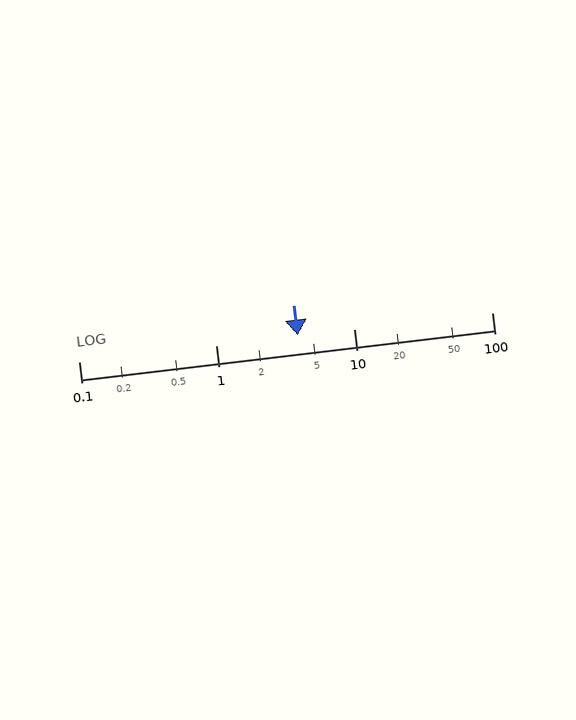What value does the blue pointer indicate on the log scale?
The pointer indicates approximately 3.9.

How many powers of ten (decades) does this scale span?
The scale spans 3 decades, from 0.1 to 100.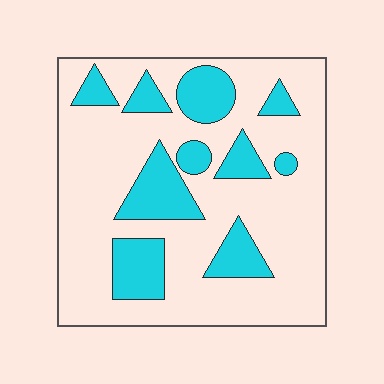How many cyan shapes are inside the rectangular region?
10.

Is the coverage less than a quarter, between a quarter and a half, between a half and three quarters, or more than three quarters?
Between a quarter and a half.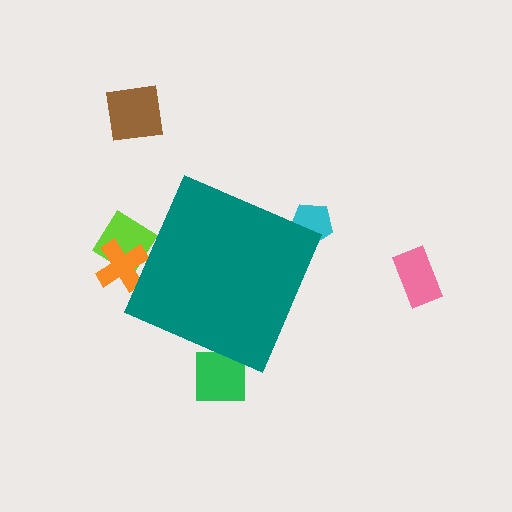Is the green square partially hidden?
Yes, the green square is partially hidden behind the teal diamond.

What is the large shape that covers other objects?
A teal diamond.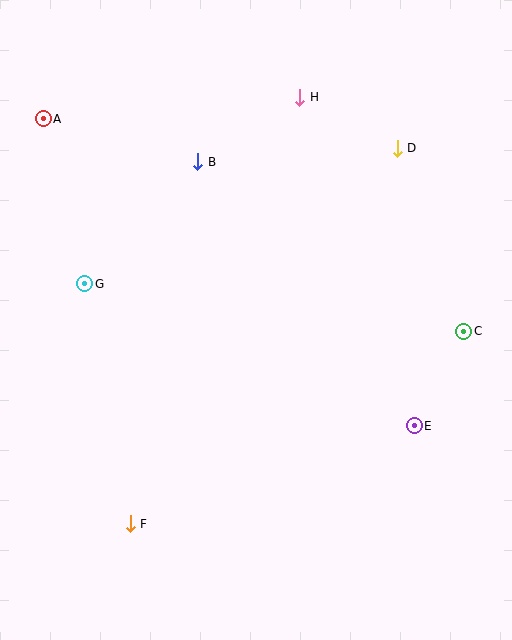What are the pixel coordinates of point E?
Point E is at (414, 426).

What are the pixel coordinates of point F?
Point F is at (130, 524).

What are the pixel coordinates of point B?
Point B is at (198, 162).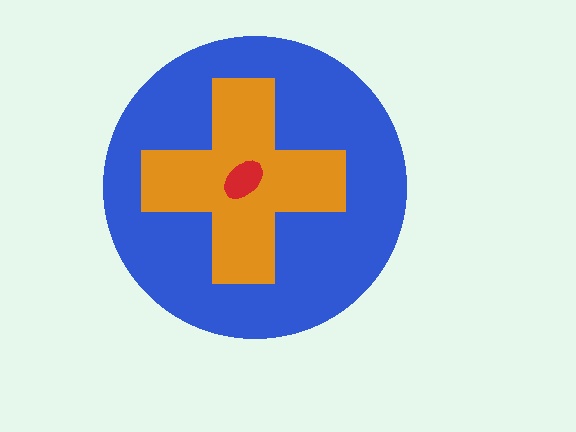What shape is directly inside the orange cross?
The red ellipse.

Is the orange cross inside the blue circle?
Yes.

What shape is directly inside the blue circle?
The orange cross.